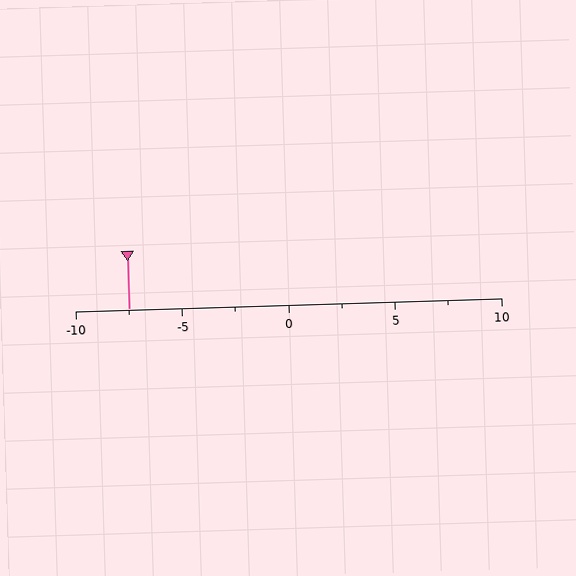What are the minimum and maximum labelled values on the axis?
The axis runs from -10 to 10.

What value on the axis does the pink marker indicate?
The marker indicates approximately -7.5.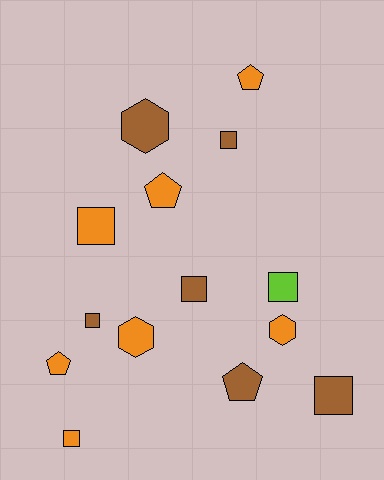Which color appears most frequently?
Orange, with 7 objects.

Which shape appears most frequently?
Square, with 7 objects.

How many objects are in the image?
There are 14 objects.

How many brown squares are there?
There are 4 brown squares.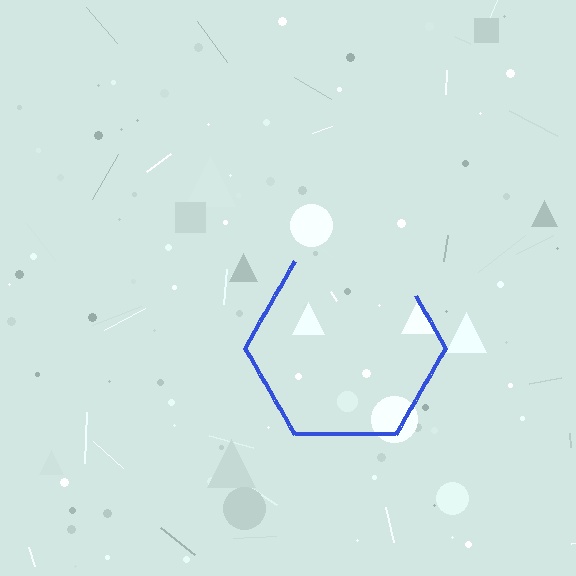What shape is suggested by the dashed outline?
The dashed outline suggests a hexagon.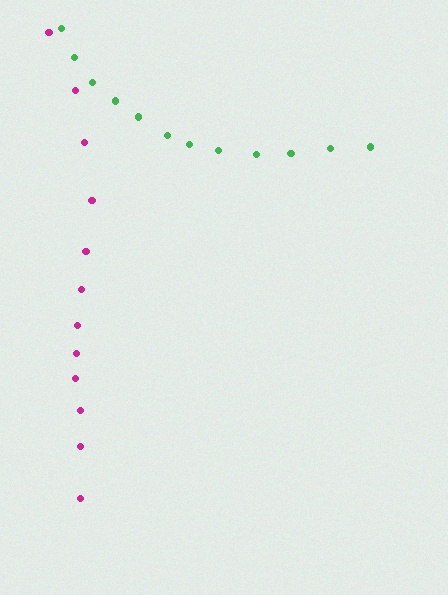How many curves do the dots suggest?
There are 2 distinct paths.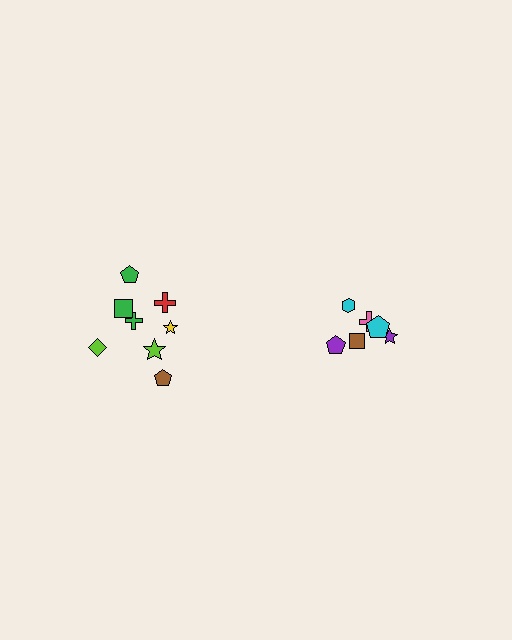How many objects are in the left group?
There are 8 objects.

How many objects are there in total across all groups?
There are 14 objects.